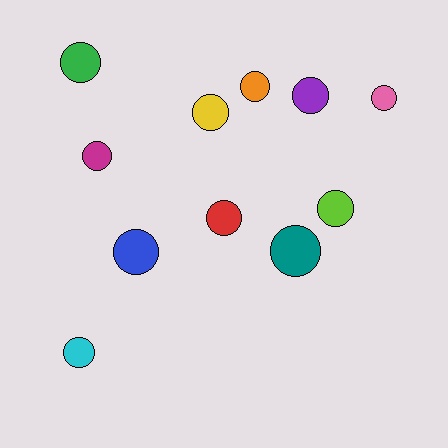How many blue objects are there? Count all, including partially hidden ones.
There is 1 blue object.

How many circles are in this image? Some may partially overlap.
There are 11 circles.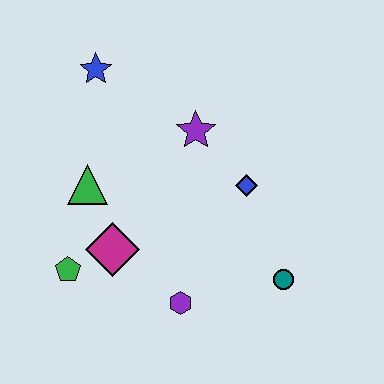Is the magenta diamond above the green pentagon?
Yes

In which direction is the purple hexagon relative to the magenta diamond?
The purple hexagon is to the right of the magenta diamond.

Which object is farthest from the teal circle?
The blue star is farthest from the teal circle.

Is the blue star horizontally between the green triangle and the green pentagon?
No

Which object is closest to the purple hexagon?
The magenta diamond is closest to the purple hexagon.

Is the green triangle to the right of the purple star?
No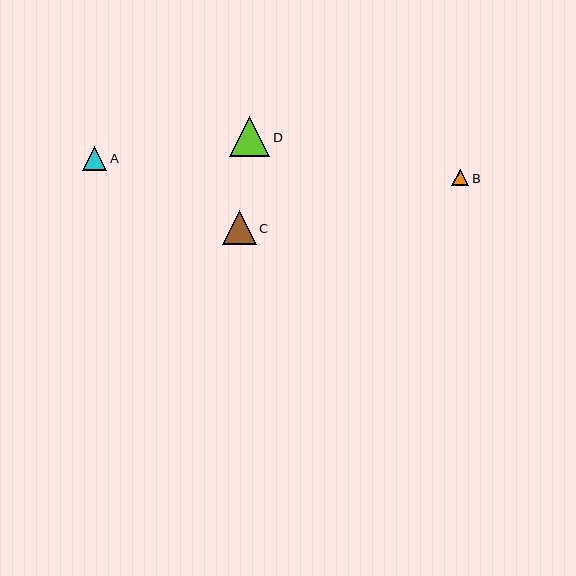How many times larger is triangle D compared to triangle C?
Triangle D is approximately 1.2 times the size of triangle C.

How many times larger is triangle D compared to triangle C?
Triangle D is approximately 1.2 times the size of triangle C.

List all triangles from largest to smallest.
From largest to smallest: D, C, A, B.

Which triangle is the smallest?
Triangle B is the smallest with a size of approximately 17 pixels.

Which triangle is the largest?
Triangle D is the largest with a size of approximately 40 pixels.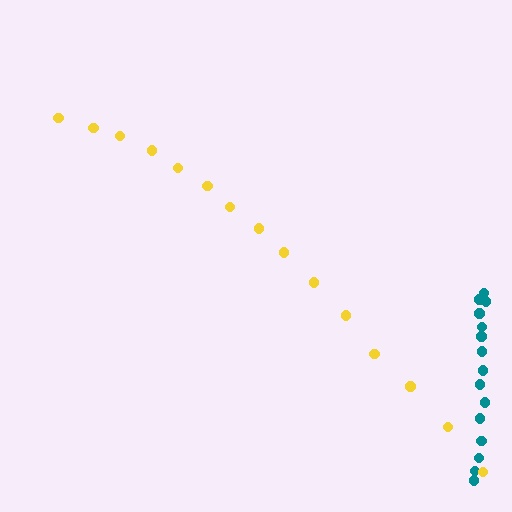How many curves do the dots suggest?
There are 2 distinct paths.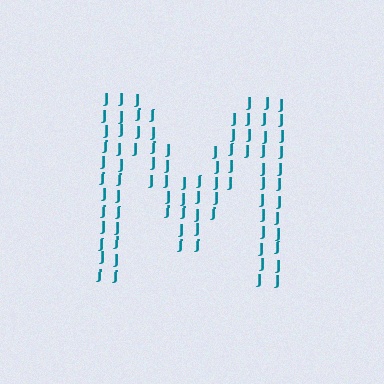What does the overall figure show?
The overall figure shows the letter M.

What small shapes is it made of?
It is made of small letter J's.